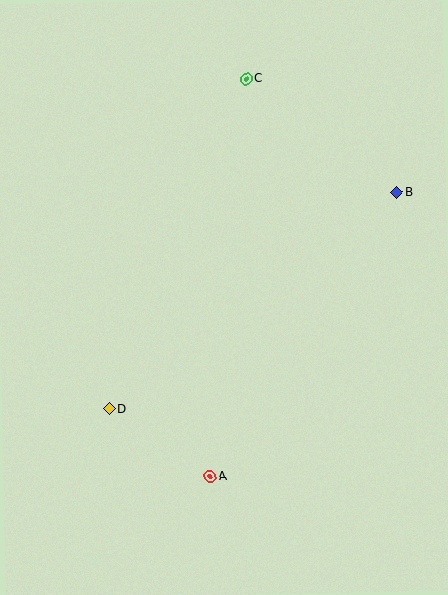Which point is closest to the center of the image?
Point D at (109, 409) is closest to the center.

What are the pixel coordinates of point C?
Point C is at (246, 79).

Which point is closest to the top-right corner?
Point B is closest to the top-right corner.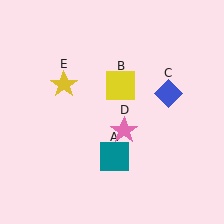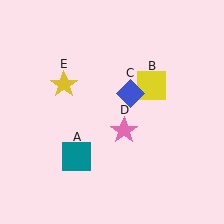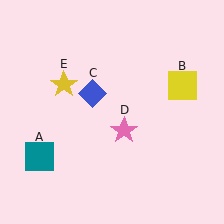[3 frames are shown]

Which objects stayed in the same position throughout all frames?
Pink star (object D) and yellow star (object E) remained stationary.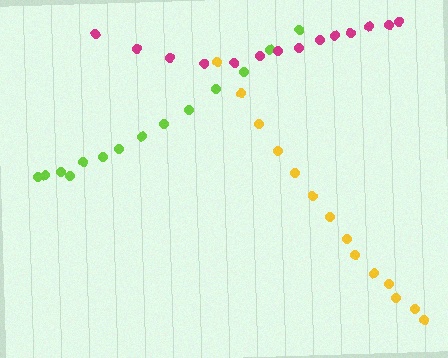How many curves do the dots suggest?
There are 3 distinct paths.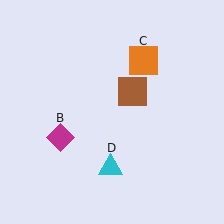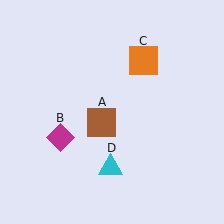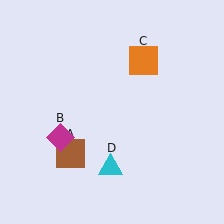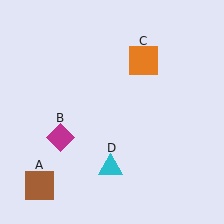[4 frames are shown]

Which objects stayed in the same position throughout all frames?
Magenta diamond (object B) and orange square (object C) and cyan triangle (object D) remained stationary.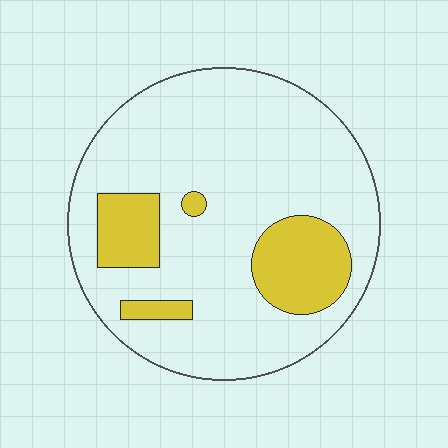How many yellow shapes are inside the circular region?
4.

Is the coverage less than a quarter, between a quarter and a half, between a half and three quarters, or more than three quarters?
Less than a quarter.